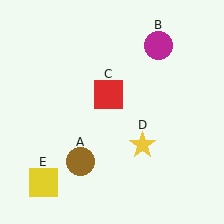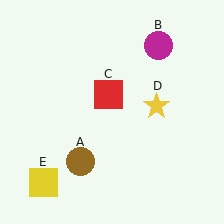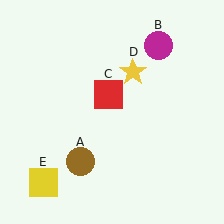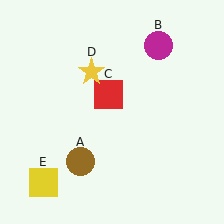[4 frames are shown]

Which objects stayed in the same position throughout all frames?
Brown circle (object A) and magenta circle (object B) and red square (object C) and yellow square (object E) remained stationary.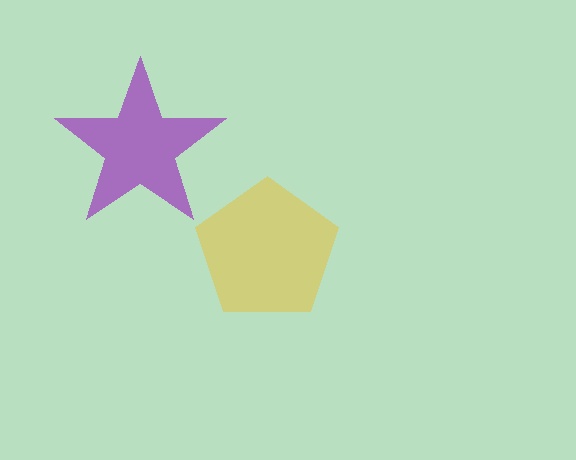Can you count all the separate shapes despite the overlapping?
Yes, there are 2 separate shapes.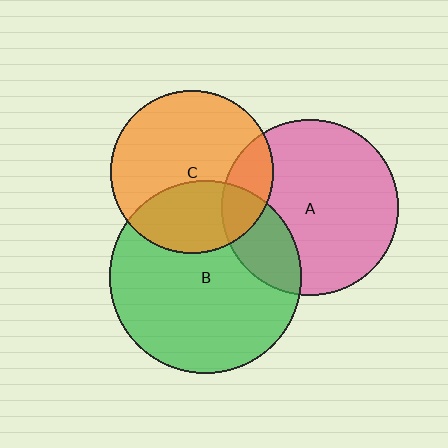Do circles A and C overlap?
Yes.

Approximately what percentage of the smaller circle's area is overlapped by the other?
Approximately 20%.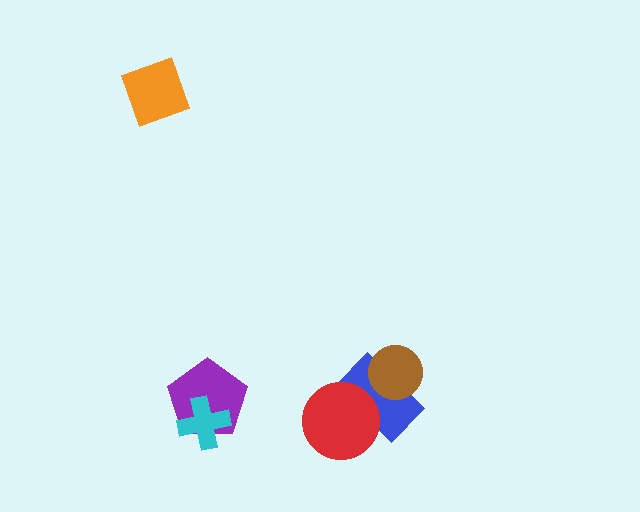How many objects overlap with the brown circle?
1 object overlaps with the brown circle.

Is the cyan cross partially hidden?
No, no other shape covers it.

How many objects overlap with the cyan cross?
1 object overlaps with the cyan cross.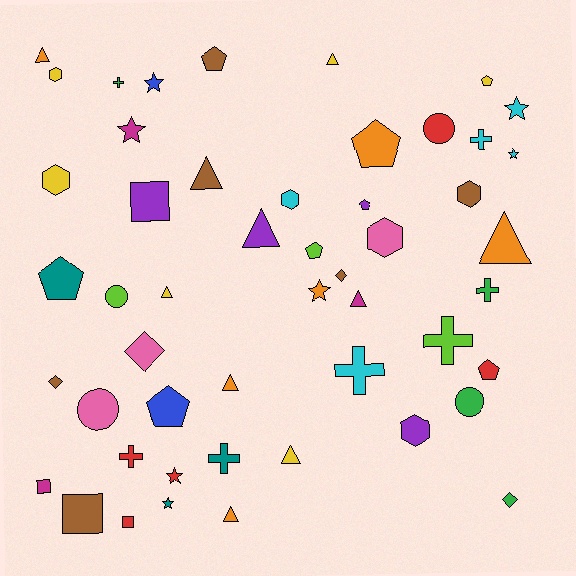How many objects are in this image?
There are 50 objects.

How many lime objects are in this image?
There are 3 lime objects.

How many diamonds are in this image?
There are 4 diamonds.